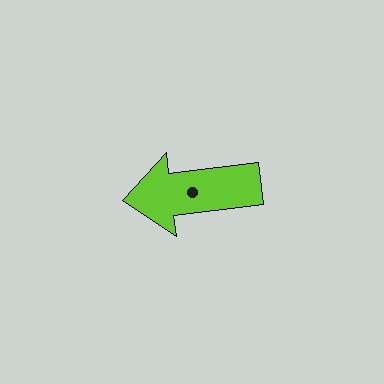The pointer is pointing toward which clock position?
Roughly 9 o'clock.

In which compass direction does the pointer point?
West.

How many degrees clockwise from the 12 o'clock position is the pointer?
Approximately 263 degrees.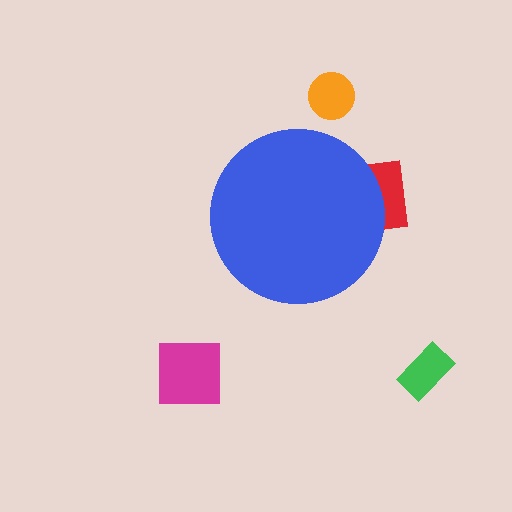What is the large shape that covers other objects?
A blue circle.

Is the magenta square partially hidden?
No, the magenta square is fully visible.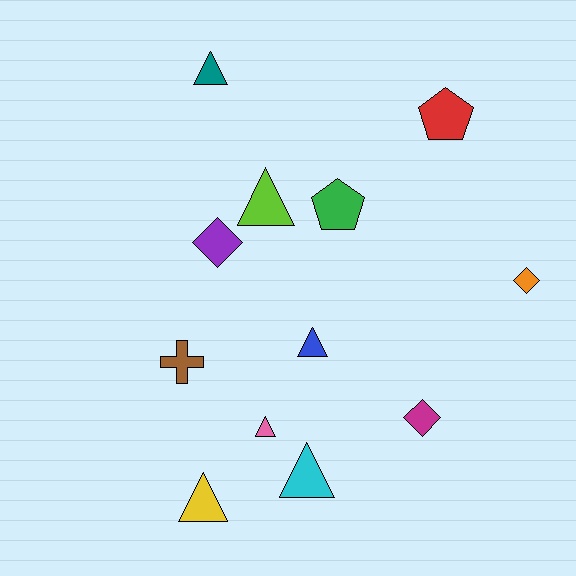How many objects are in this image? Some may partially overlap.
There are 12 objects.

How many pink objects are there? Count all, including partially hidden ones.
There is 1 pink object.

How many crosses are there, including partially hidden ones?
There is 1 cross.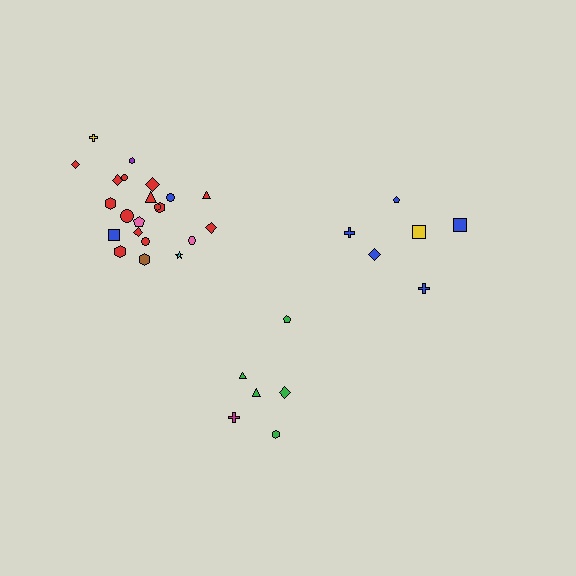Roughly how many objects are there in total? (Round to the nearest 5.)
Roughly 35 objects in total.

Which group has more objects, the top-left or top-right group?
The top-left group.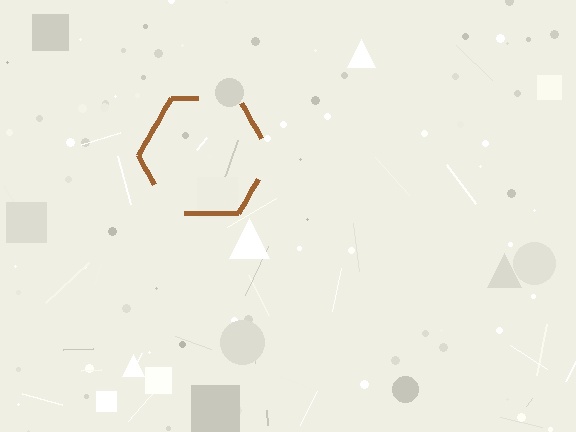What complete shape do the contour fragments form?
The contour fragments form a hexagon.